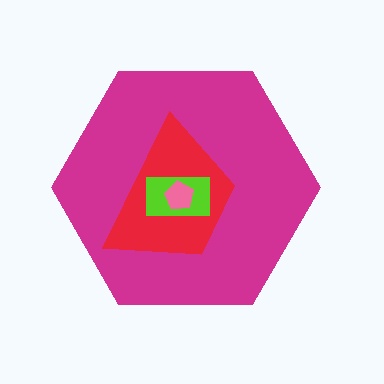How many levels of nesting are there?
4.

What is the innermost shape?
The pink pentagon.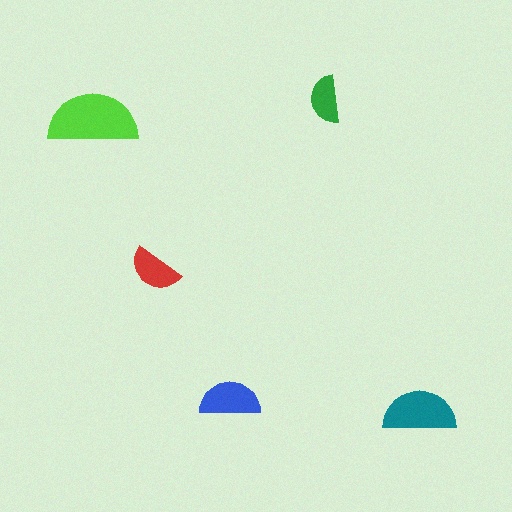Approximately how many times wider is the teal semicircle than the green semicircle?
About 1.5 times wider.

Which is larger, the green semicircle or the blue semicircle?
The blue one.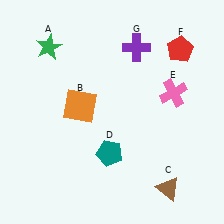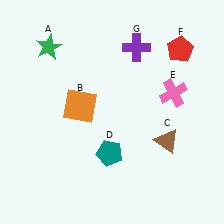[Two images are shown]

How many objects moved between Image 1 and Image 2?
1 object moved between the two images.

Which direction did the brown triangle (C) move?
The brown triangle (C) moved up.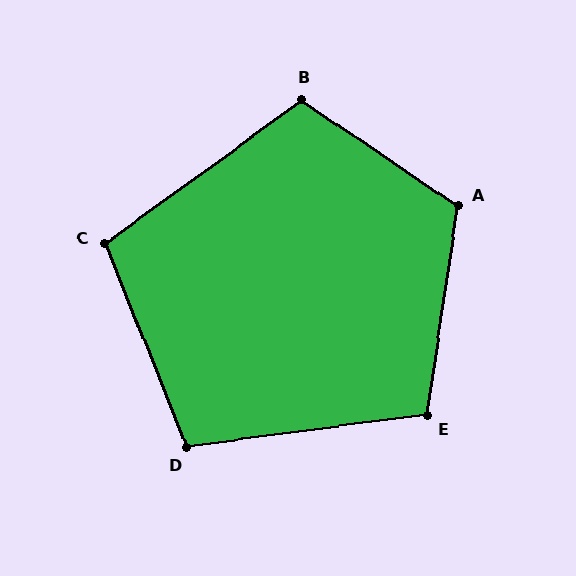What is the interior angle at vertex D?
Approximately 104 degrees (obtuse).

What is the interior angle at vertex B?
Approximately 110 degrees (obtuse).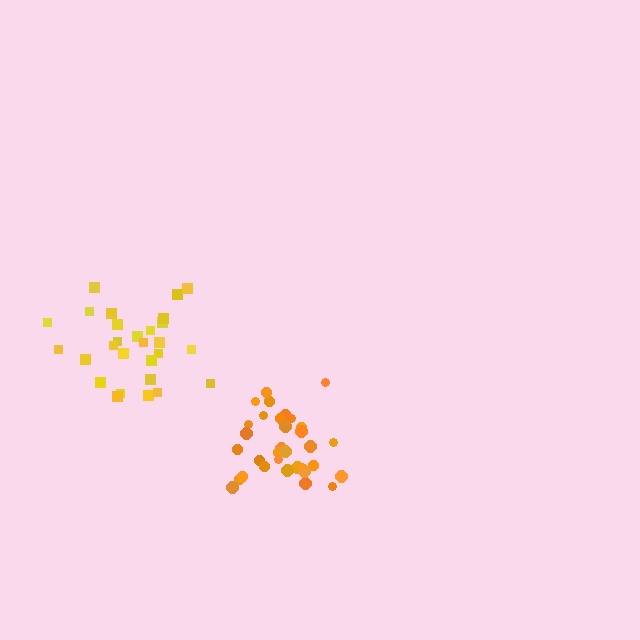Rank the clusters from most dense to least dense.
orange, yellow.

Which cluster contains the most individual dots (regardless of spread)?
Orange (34).